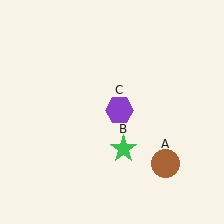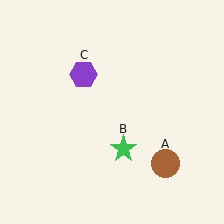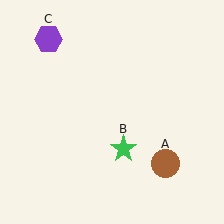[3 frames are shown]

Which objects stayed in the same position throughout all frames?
Brown circle (object A) and green star (object B) remained stationary.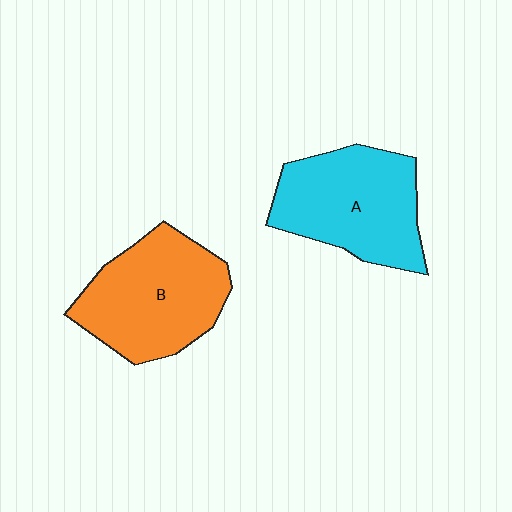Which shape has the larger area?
Shape B (orange).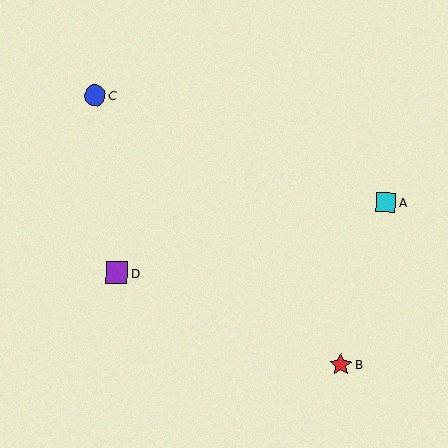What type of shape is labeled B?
Shape B is a red star.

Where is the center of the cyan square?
The center of the cyan square is at (386, 203).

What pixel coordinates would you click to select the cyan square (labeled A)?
Click at (386, 203) to select the cyan square A.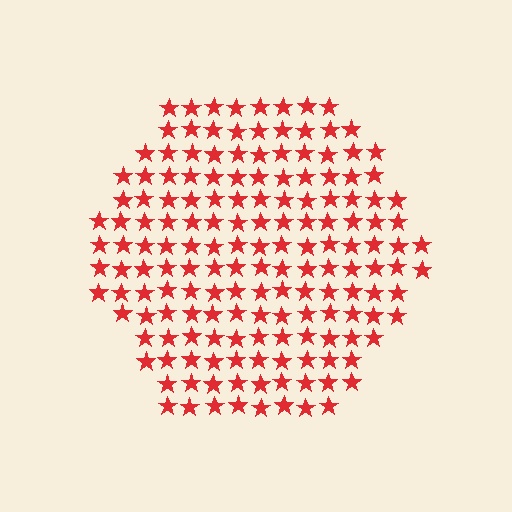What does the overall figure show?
The overall figure shows a hexagon.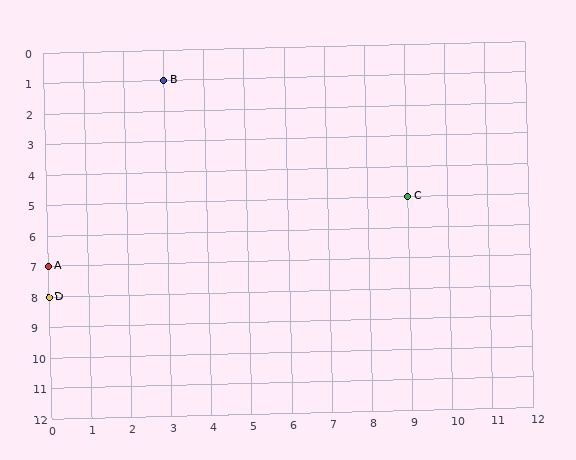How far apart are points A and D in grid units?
Points A and D are 1 row apart.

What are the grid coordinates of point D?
Point D is at grid coordinates (0, 8).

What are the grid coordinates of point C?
Point C is at grid coordinates (9, 5).